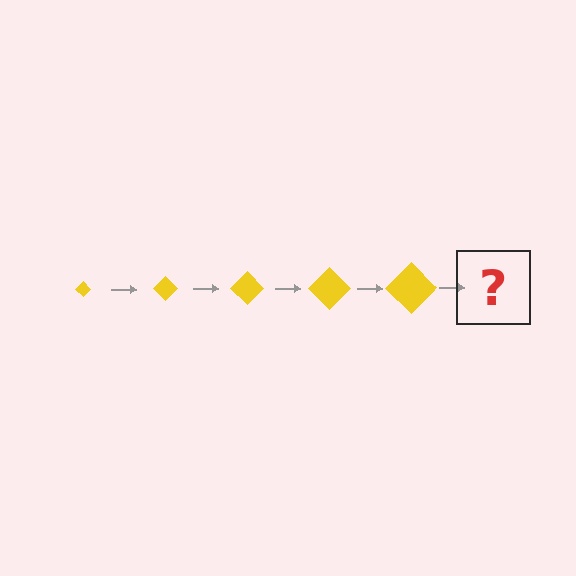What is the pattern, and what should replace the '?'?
The pattern is that the diamond gets progressively larger each step. The '?' should be a yellow diamond, larger than the previous one.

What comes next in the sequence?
The next element should be a yellow diamond, larger than the previous one.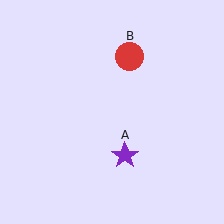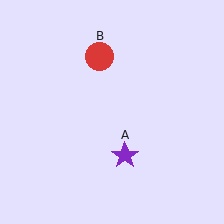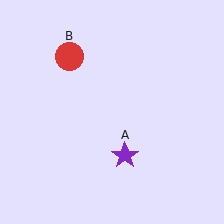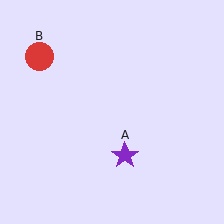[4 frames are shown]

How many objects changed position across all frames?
1 object changed position: red circle (object B).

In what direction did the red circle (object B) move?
The red circle (object B) moved left.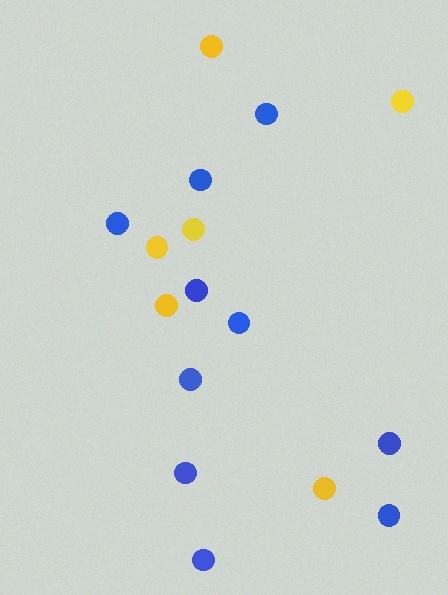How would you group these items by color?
There are 2 groups: one group of blue circles (10) and one group of yellow circles (6).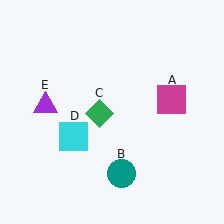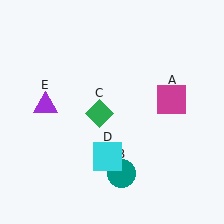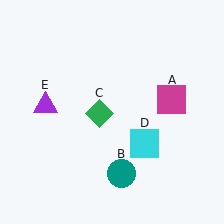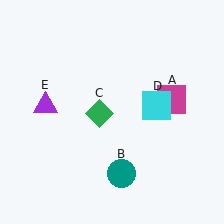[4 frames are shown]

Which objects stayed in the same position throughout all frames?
Magenta square (object A) and teal circle (object B) and green diamond (object C) and purple triangle (object E) remained stationary.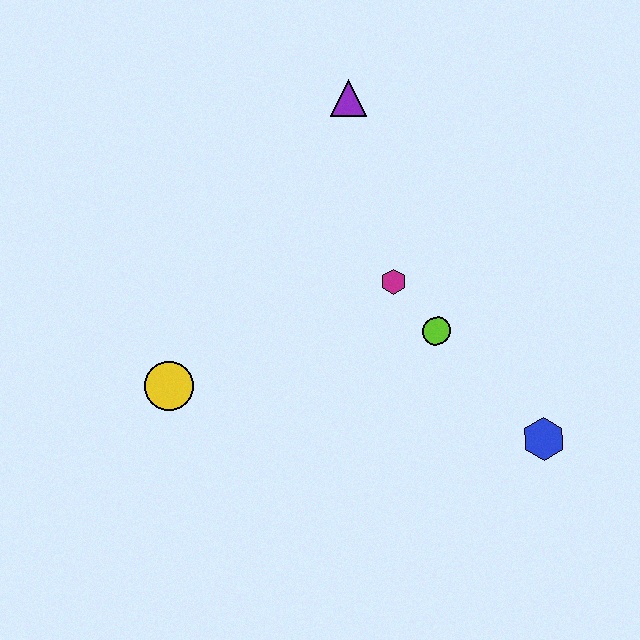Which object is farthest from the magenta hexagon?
The yellow circle is farthest from the magenta hexagon.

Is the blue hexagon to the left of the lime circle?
No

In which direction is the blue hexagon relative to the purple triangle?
The blue hexagon is below the purple triangle.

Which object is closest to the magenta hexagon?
The lime circle is closest to the magenta hexagon.